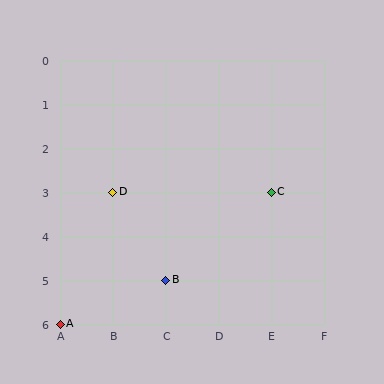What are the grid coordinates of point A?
Point A is at grid coordinates (A, 6).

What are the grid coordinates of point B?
Point B is at grid coordinates (C, 5).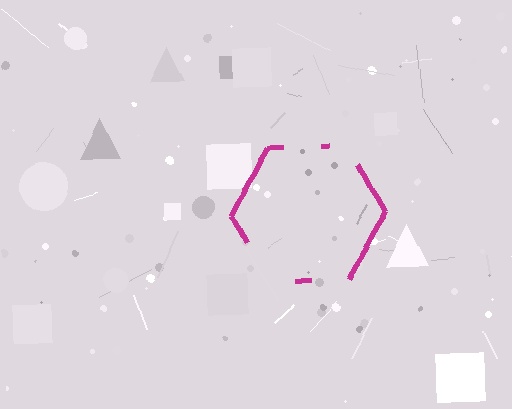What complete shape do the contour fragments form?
The contour fragments form a hexagon.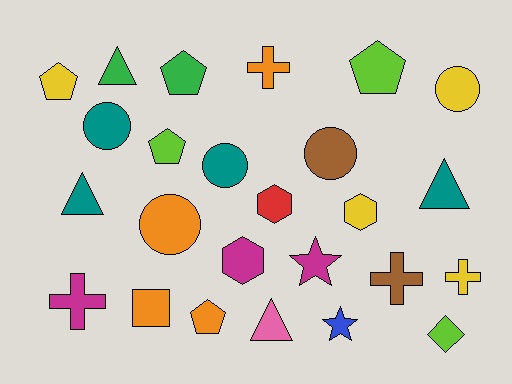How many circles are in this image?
There are 5 circles.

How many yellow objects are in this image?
There are 4 yellow objects.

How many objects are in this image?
There are 25 objects.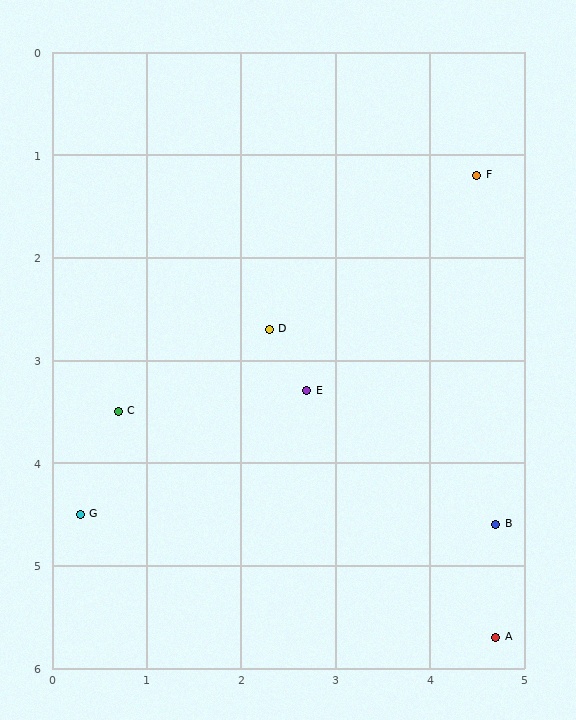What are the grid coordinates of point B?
Point B is at approximately (4.7, 4.6).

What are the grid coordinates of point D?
Point D is at approximately (2.3, 2.7).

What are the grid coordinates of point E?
Point E is at approximately (2.7, 3.3).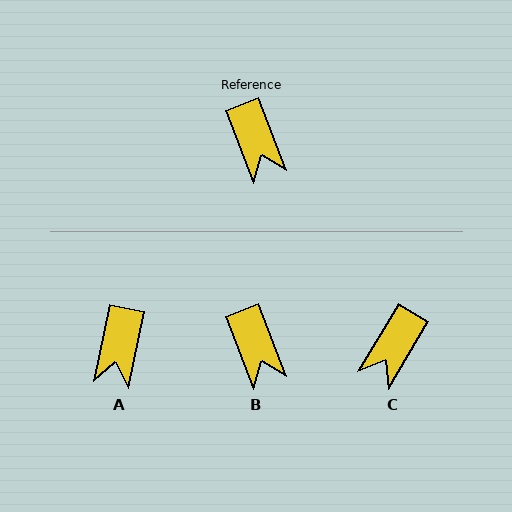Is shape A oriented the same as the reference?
No, it is off by about 33 degrees.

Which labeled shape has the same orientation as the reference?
B.